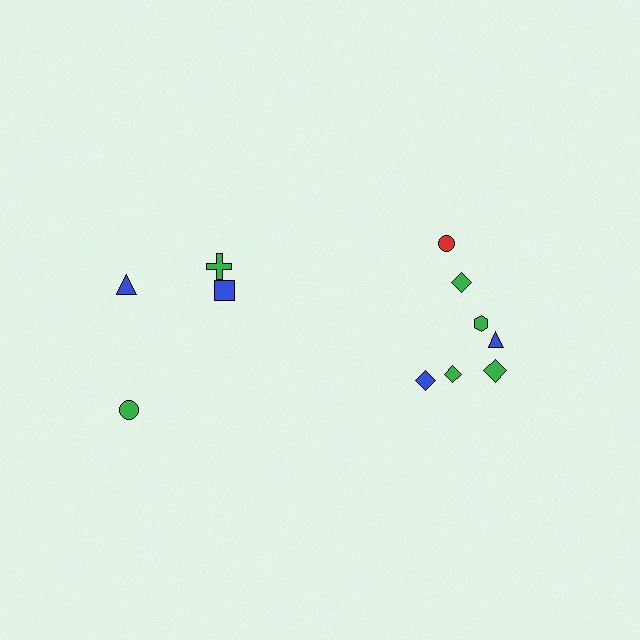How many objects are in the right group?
There are 7 objects.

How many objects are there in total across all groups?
There are 11 objects.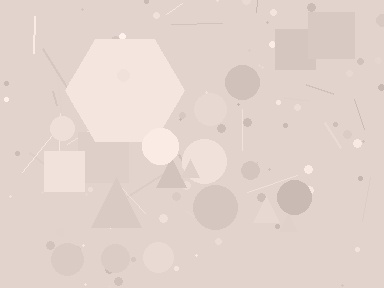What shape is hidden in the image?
A hexagon is hidden in the image.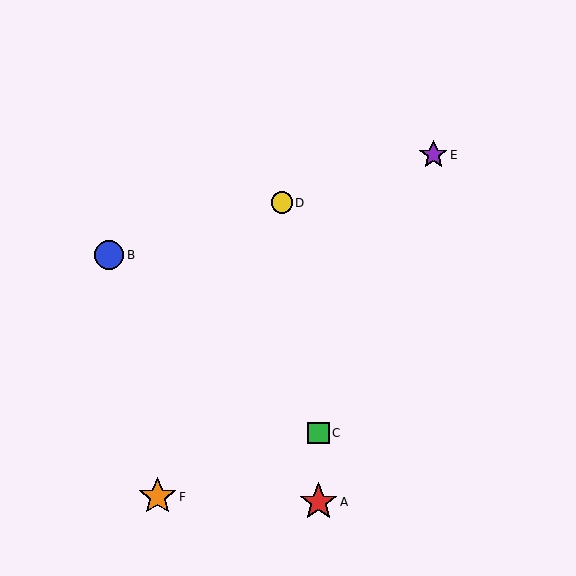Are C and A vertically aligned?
Yes, both are at x≈318.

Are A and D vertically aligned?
No, A is at x≈318 and D is at x≈282.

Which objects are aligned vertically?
Objects A, C are aligned vertically.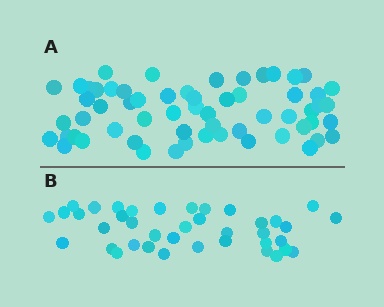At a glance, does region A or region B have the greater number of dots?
Region A (the top region) has more dots.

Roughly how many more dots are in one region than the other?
Region A has approximately 20 more dots than region B.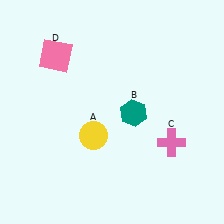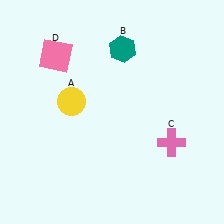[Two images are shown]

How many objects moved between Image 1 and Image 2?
2 objects moved between the two images.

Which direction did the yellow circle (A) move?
The yellow circle (A) moved up.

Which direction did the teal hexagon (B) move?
The teal hexagon (B) moved up.